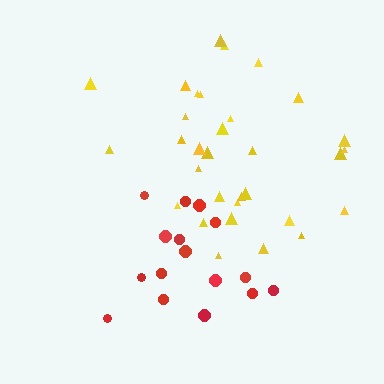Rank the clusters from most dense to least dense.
red, yellow.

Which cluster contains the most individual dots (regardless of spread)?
Yellow (32).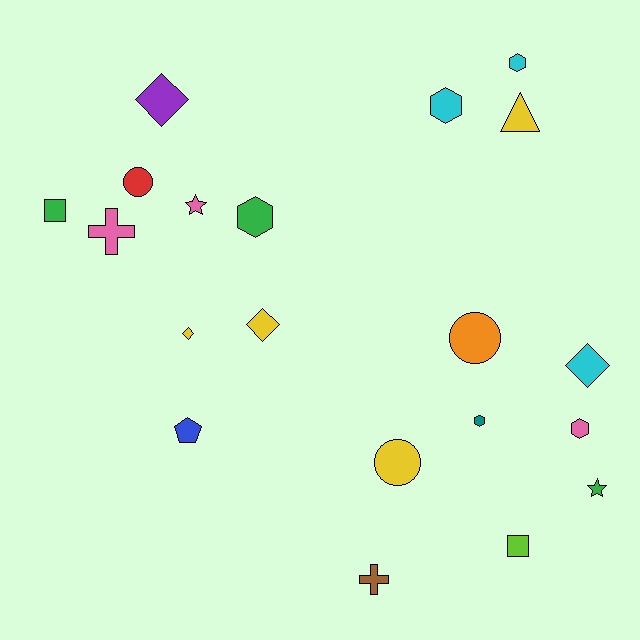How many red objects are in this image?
There is 1 red object.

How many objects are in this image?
There are 20 objects.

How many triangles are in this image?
There is 1 triangle.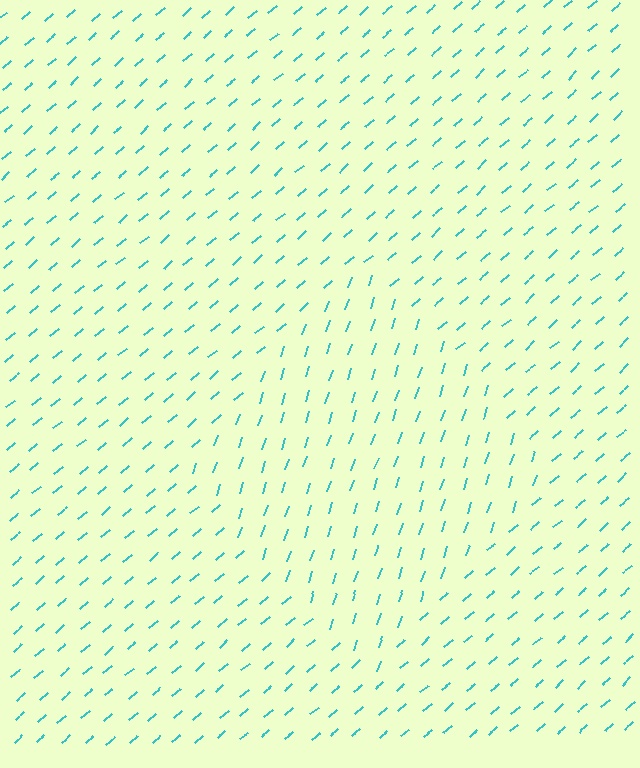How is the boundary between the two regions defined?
The boundary is defined purely by a change in line orientation (approximately 32 degrees difference). All lines are the same color and thickness.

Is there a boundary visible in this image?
Yes, there is a texture boundary formed by a change in line orientation.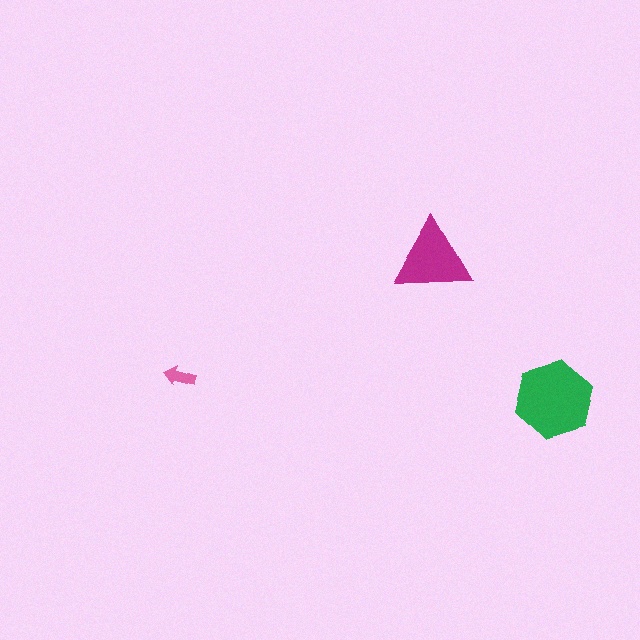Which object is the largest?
The green hexagon.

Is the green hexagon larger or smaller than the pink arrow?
Larger.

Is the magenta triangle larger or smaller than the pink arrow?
Larger.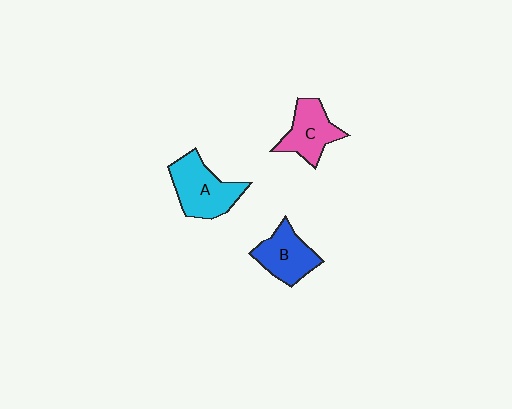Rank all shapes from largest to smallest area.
From largest to smallest: A (cyan), B (blue), C (pink).